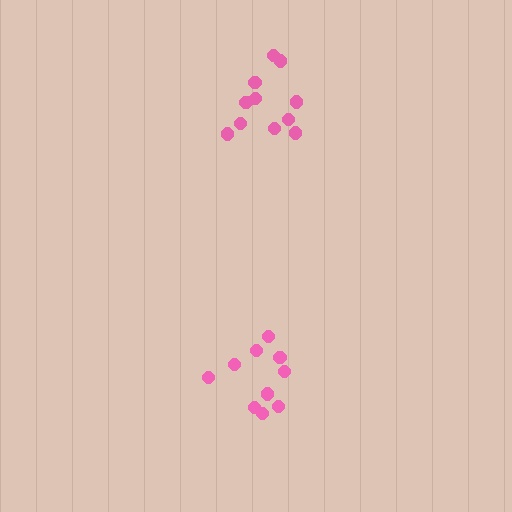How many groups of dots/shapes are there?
There are 2 groups.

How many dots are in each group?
Group 1: 11 dots, Group 2: 10 dots (21 total).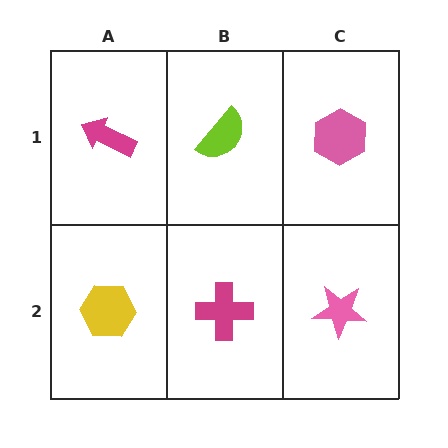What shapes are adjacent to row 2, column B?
A lime semicircle (row 1, column B), a yellow hexagon (row 2, column A), a pink star (row 2, column C).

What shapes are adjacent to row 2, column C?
A pink hexagon (row 1, column C), a magenta cross (row 2, column B).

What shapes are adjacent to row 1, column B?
A magenta cross (row 2, column B), a magenta arrow (row 1, column A), a pink hexagon (row 1, column C).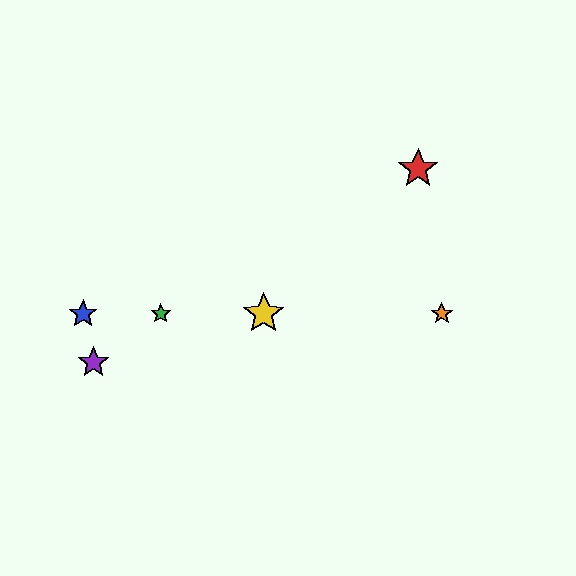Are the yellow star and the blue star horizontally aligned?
Yes, both are at y≈314.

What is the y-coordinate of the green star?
The green star is at y≈314.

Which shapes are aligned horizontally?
The blue star, the green star, the yellow star, the orange star are aligned horizontally.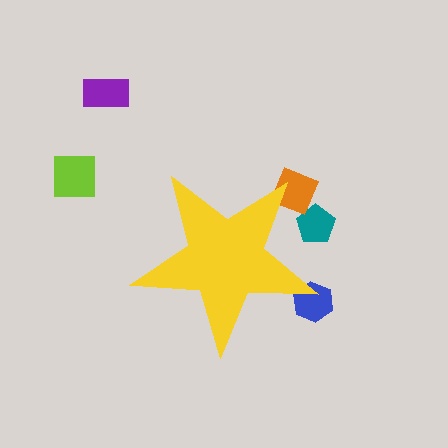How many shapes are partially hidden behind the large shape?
3 shapes are partially hidden.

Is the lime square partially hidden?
No, the lime square is fully visible.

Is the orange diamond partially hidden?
Yes, the orange diamond is partially hidden behind the yellow star.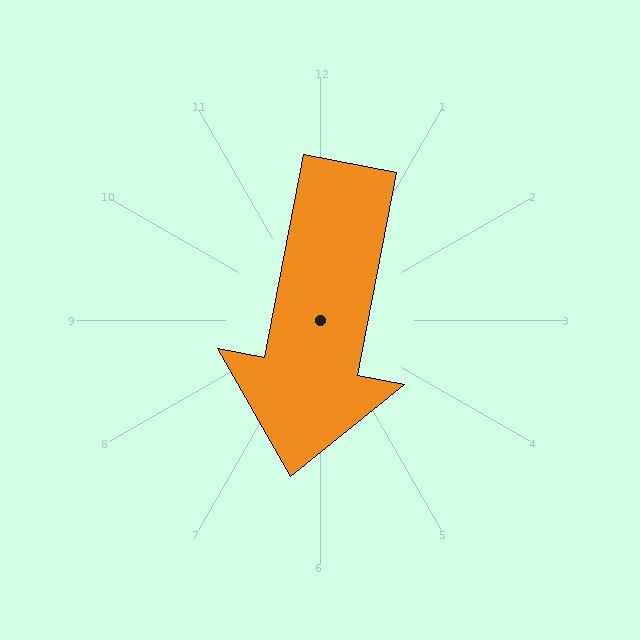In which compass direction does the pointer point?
South.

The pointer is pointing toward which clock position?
Roughly 6 o'clock.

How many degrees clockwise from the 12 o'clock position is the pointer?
Approximately 191 degrees.